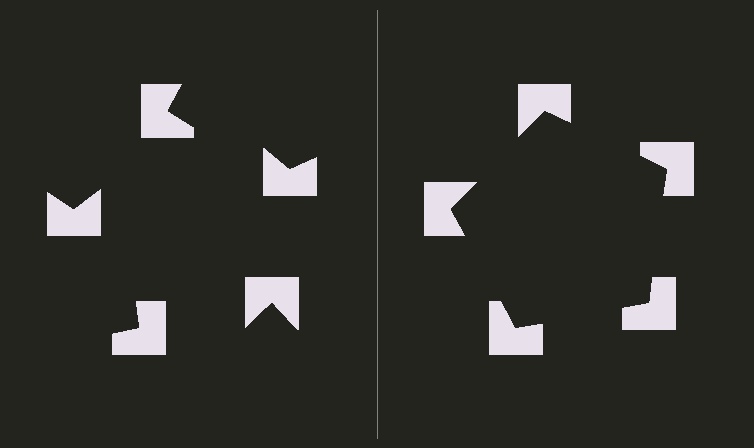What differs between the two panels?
The notched squares are positioned identically on both sides; only the wedge orientations differ. On the right they align to a pentagon; on the left they are misaligned.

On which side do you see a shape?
An illusory pentagon appears on the right side. On the left side the wedge cuts are rotated, so no coherent shape forms.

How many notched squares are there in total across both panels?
10 — 5 on each side.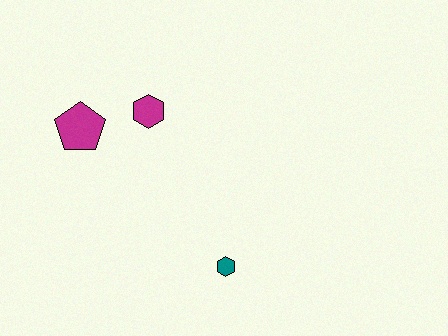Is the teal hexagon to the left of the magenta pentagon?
No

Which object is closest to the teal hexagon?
The magenta hexagon is closest to the teal hexagon.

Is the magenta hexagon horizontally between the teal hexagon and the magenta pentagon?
Yes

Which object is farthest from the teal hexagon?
The magenta pentagon is farthest from the teal hexagon.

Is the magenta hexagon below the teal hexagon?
No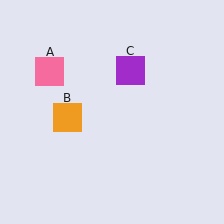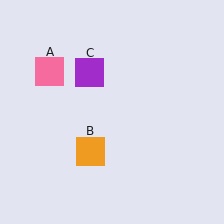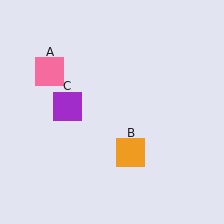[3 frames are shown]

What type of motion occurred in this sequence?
The orange square (object B), purple square (object C) rotated counterclockwise around the center of the scene.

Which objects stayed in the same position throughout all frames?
Pink square (object A) remained stationary.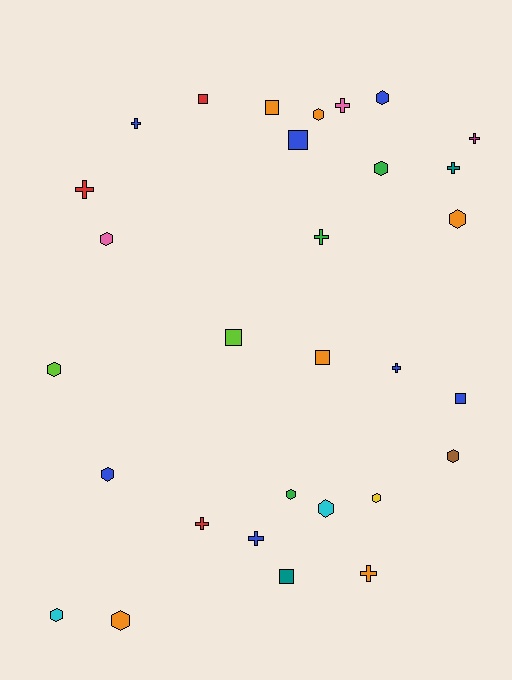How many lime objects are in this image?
There are 2 lime objects.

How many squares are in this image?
There are 7 squares.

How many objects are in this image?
There are 30 objects.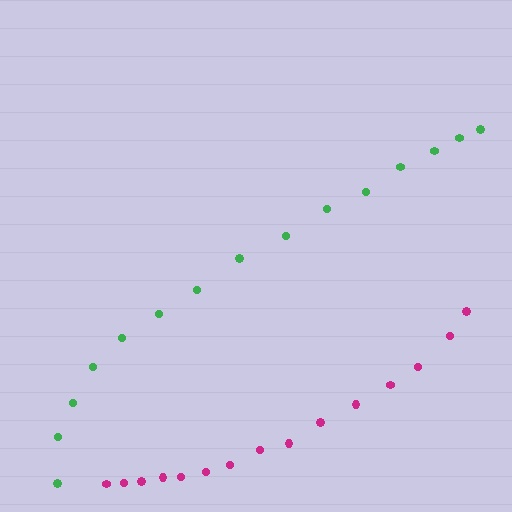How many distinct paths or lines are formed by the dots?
There are 2 distinct paths.